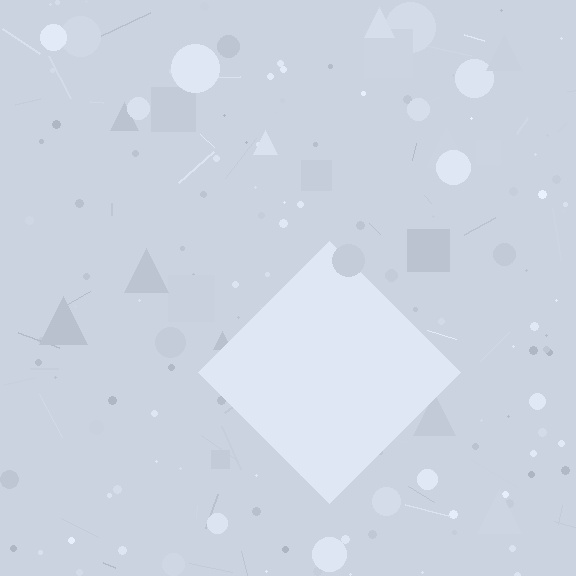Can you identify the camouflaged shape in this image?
The camouflaged shape is a diamond.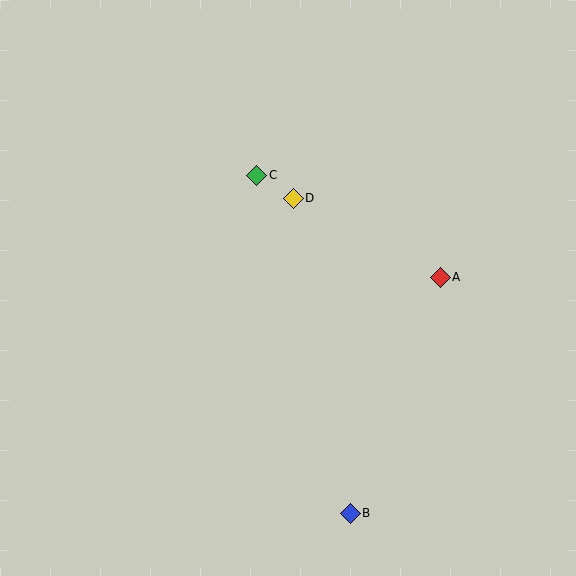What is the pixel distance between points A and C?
The distance between A and C is 210 pixels.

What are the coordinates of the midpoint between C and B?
The midpoint between C and B is at (303, 344).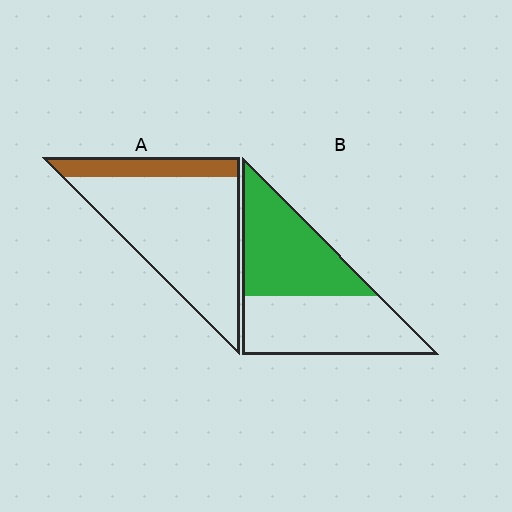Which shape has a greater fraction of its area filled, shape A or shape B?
Shape B.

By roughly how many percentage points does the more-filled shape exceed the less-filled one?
By roughly 30 percentage points (B over A).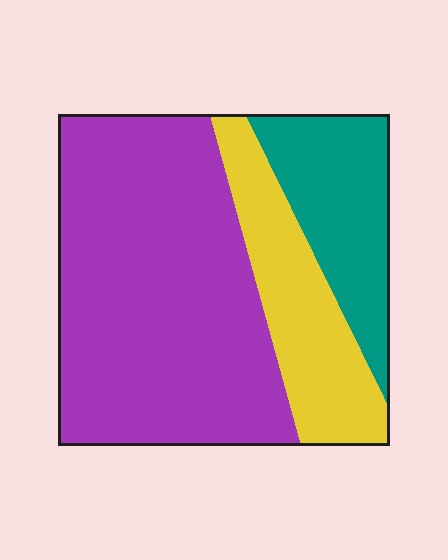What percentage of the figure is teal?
Teal takes up about one fifth (1/5) of the figure.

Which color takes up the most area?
Purple, at roughly 60%.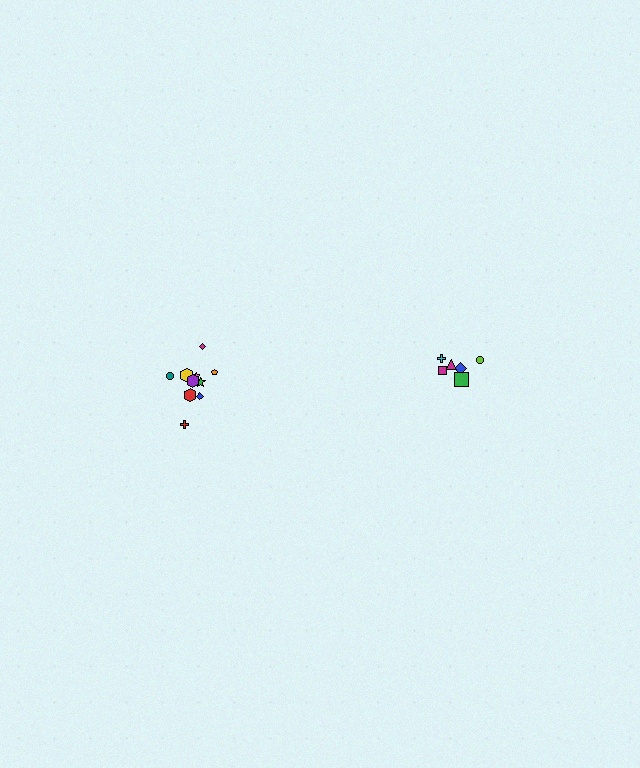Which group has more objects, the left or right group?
The left group.